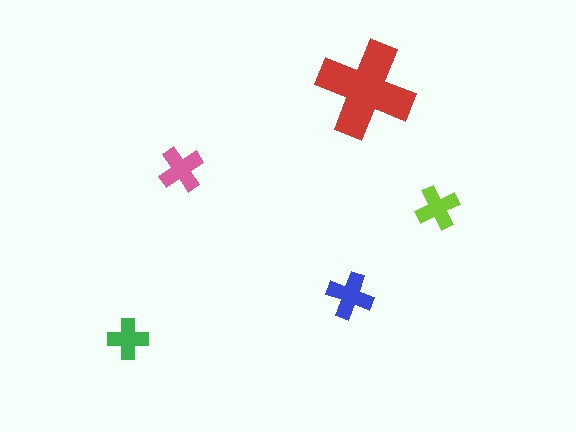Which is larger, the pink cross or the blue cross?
The blue one.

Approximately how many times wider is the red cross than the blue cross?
About 2 times wider.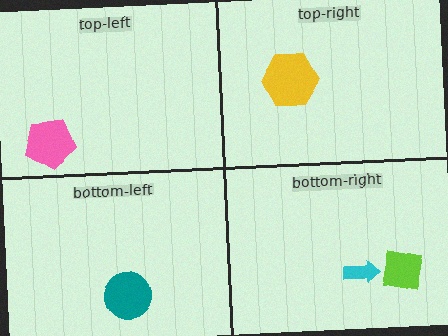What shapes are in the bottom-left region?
The teal circle.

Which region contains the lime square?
The bottom-right region.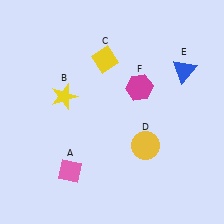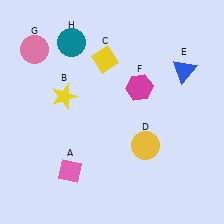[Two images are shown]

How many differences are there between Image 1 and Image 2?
There are 2 differences between the two images.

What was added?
A pink circle (G), a teal circle (H) were added in Image 2.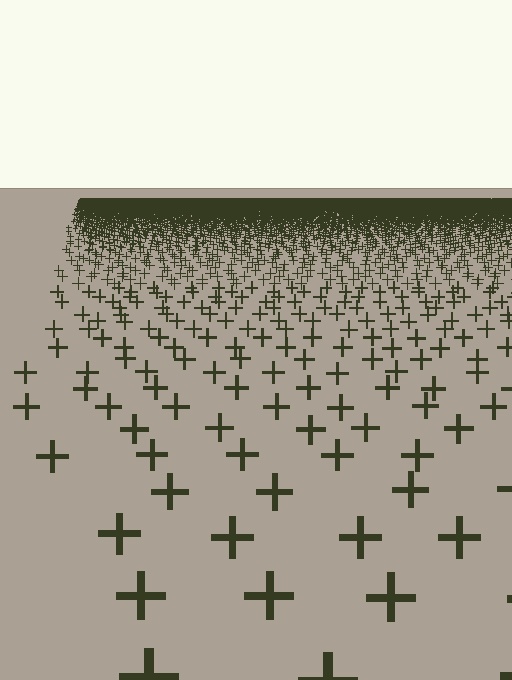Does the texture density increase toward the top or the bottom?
Density increases toward the top.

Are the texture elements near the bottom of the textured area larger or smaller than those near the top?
Larger. Near the bottom, elements are closer to the viewer and appear at a bigger on-screen size.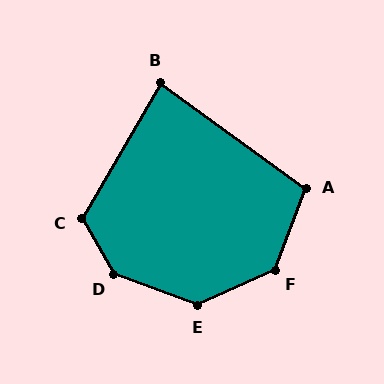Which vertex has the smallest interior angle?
B, at approximately 84 degrees.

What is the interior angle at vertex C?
Approximately 120 degrees (obtuse).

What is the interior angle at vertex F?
Approximately 135 degrees (obtuse).